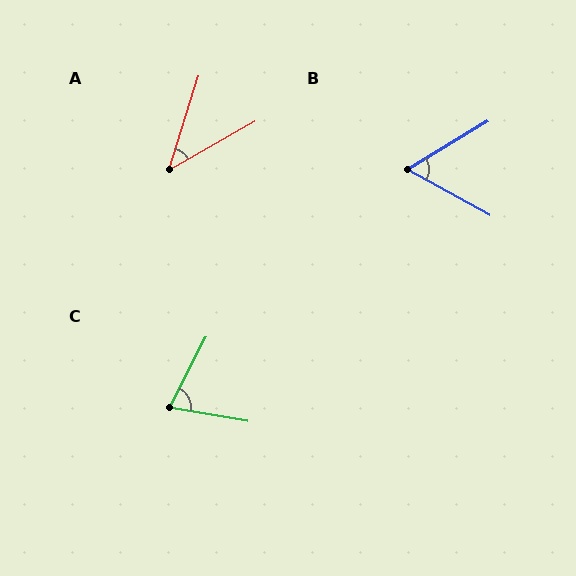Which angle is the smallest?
A, at approximately 43 degrees.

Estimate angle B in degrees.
Approximately 60 degrees.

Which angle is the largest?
C, at approximately 72 degrees.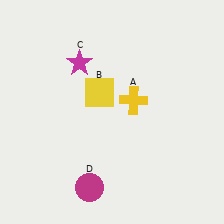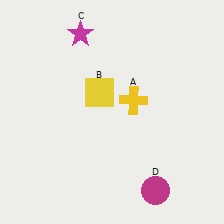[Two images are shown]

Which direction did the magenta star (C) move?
The magenta star (C) moved up.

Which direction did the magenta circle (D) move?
The magenta circle (D) moved right.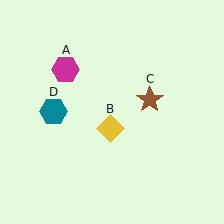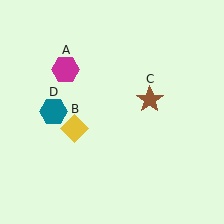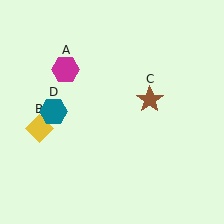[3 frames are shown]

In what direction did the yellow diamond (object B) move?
The yellow diamond (object B) moved left.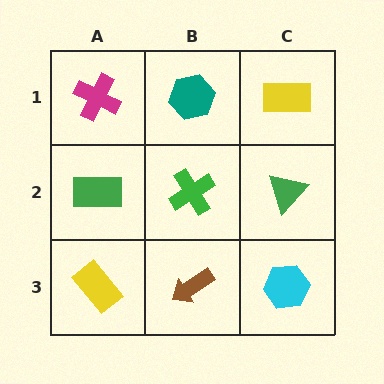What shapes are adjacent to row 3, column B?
A green cross (row 2, column B), a yellow rectangle (row 3, column A), a cyan hexagon (row 3, column C).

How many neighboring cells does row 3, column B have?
3.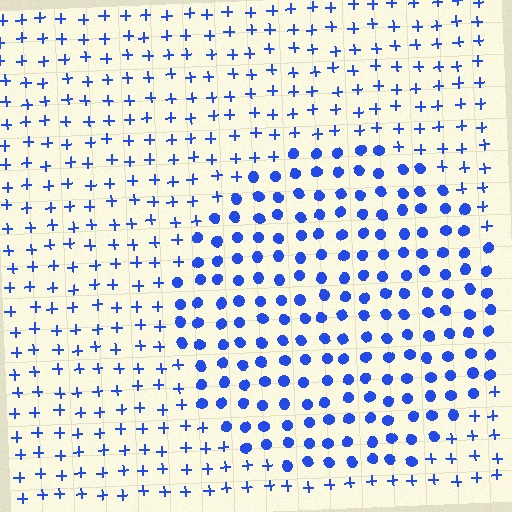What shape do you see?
I see a circle.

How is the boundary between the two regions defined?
The boundary is defined by a change in element shape: circles inside vs. plus signs outside. All elements share the same color and spacing.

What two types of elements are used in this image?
The image uses circles inside the circle region and plus signs outside it.